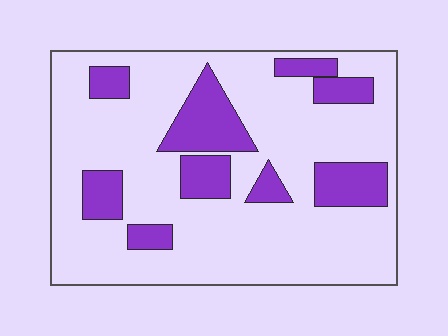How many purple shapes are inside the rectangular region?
9.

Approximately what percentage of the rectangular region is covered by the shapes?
Approximately 25%.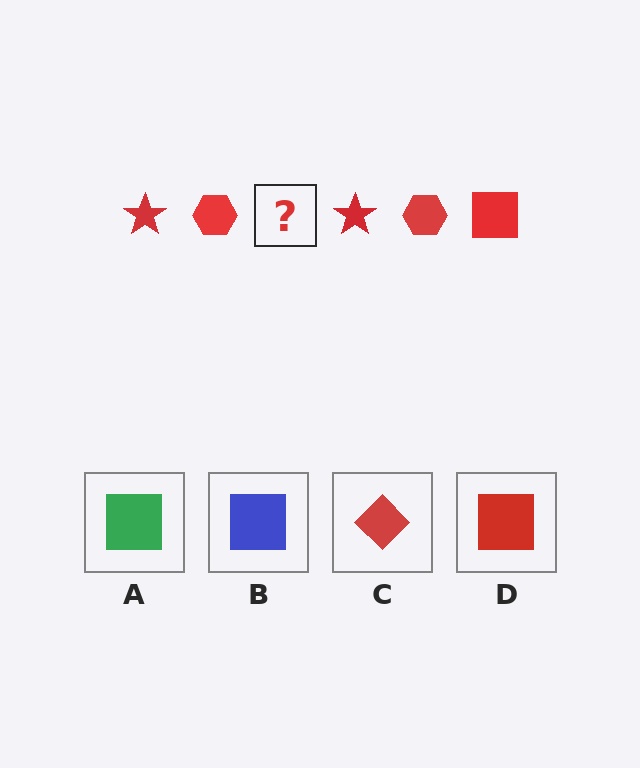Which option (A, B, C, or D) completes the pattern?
D.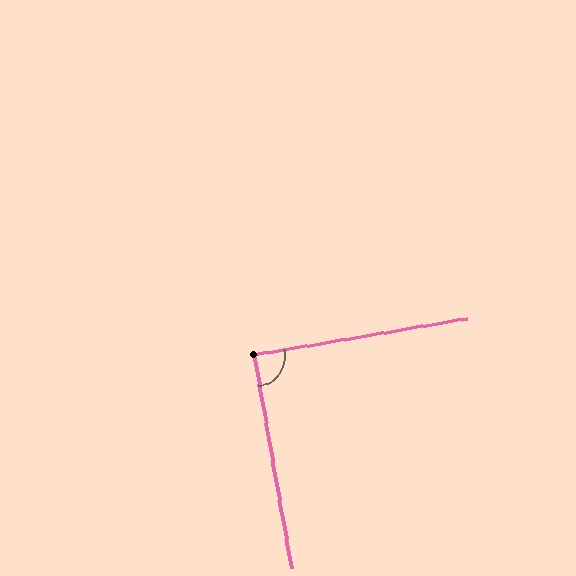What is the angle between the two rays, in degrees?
Approximately 90 degrees.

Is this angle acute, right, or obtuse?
It is approximately a right angle.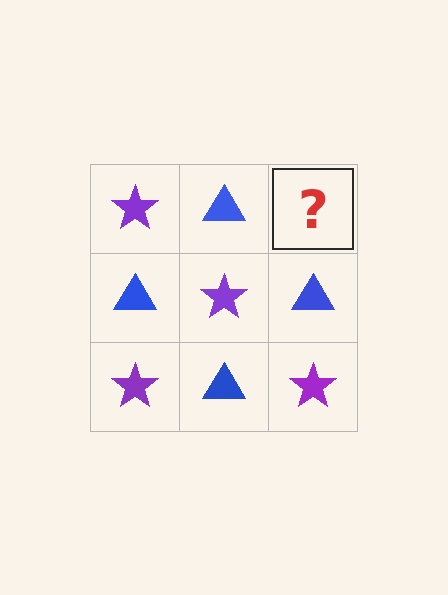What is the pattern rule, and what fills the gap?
The rule is that it alternates purple star and blue triangle in a checkerboard pattern. The gap should be filled with a purple star.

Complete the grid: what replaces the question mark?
The question mark should be replaced with a purple star.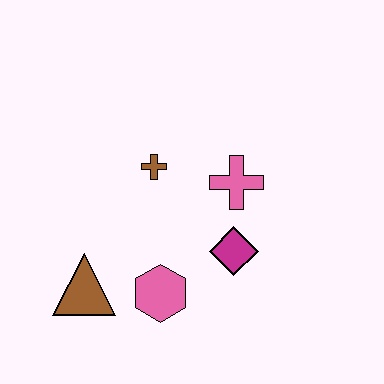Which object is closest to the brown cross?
The pink cross is closest to the brown cross.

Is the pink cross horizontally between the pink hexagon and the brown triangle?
No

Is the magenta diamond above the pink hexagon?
Yes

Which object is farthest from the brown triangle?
The pink cross is farthest from the brown triangle.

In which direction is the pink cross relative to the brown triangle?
The pink cross is to the right of the brown triangle.